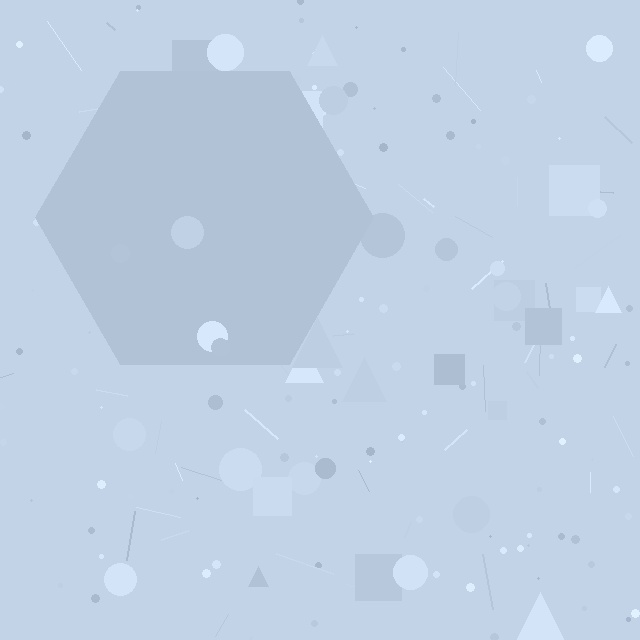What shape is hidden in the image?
A hexagon is hidden in the image.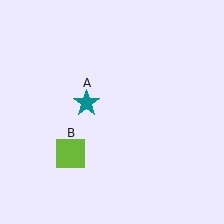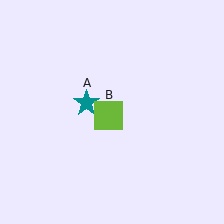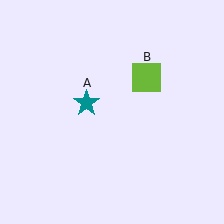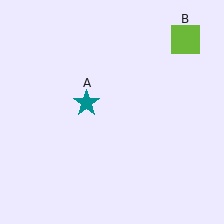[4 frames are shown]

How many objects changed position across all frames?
1 object changed position: lime square (object B).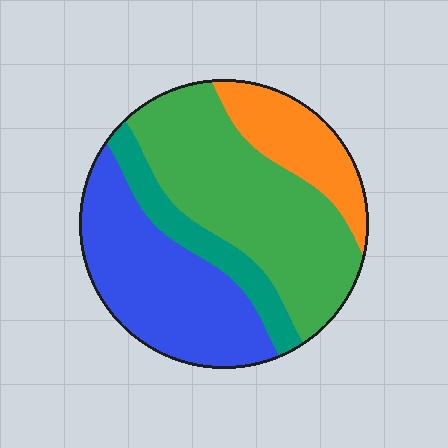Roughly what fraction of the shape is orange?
Orange takes up about one sixth (1/6) of the shape.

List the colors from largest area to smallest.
From largest to smallest: green, blue, orange, teal.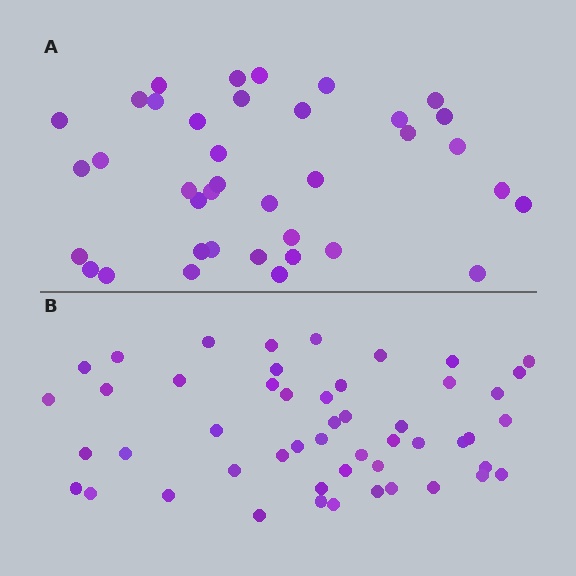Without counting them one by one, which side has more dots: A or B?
Region B (the bottom region) has more dots.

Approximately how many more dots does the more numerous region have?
Region B has roughly 12 or so more dots than region A.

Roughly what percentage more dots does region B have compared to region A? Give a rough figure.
About 30% more.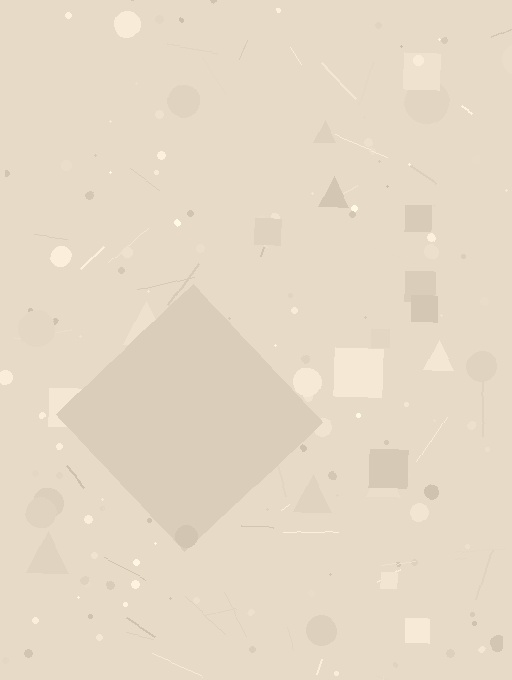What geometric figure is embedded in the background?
A diamond is embedded in the background.